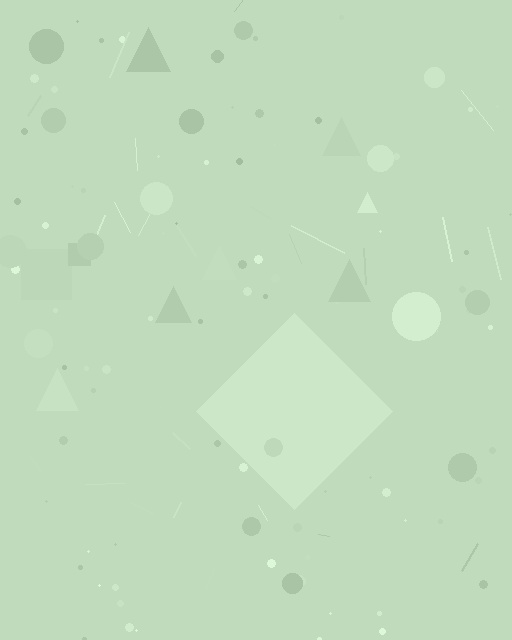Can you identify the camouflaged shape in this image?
The camouflaged shape is a diamond.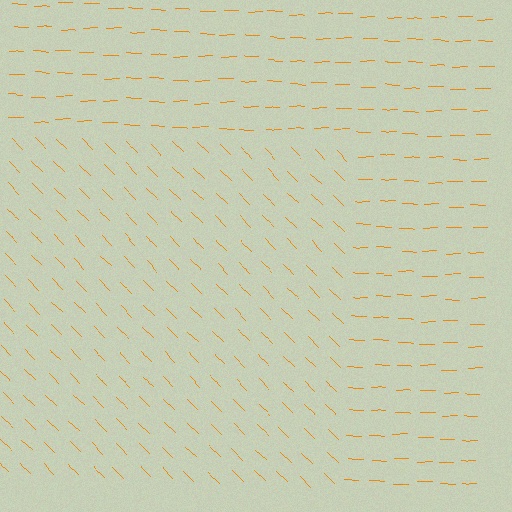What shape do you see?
I see a rectangle.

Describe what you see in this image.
The image is filled with small orange line segments. A rectangle region in the image has lines oriented differently from the surrounding lines, creating a visible texture boundary.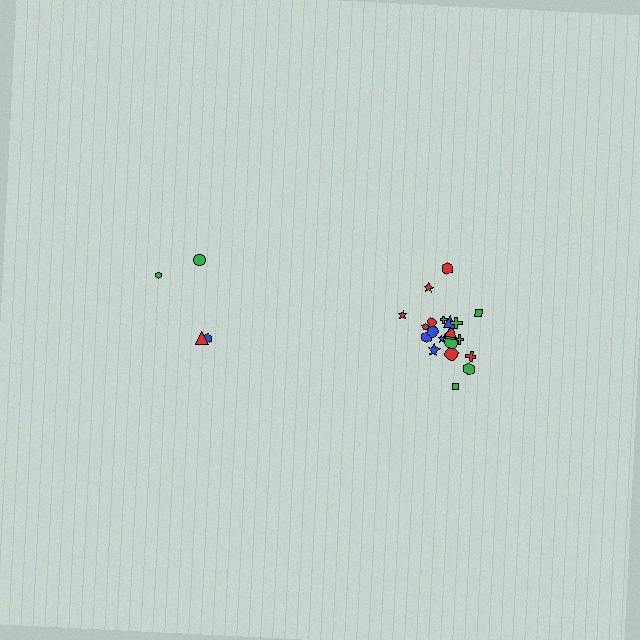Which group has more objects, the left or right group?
The right group.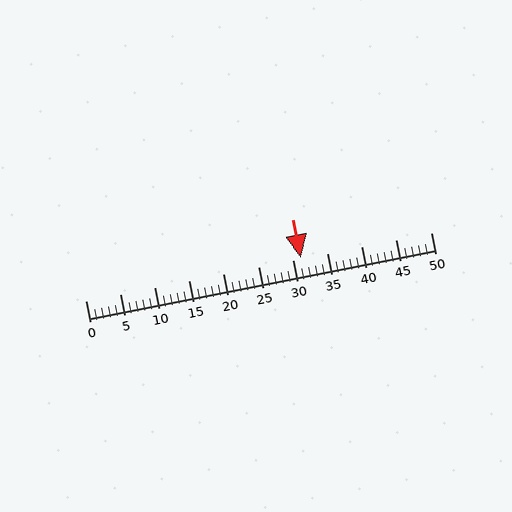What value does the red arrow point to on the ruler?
The red arrow points to approximately 31.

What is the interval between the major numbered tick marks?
The major tick marks are spaced 5 units apart.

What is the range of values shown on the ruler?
The ruler shows values from 0 to 50.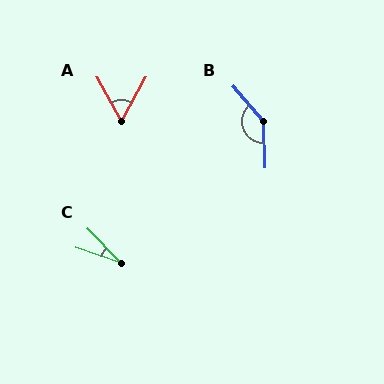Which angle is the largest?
B, at approximately 141 degrees.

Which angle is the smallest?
C, at approximately 27 degrees.